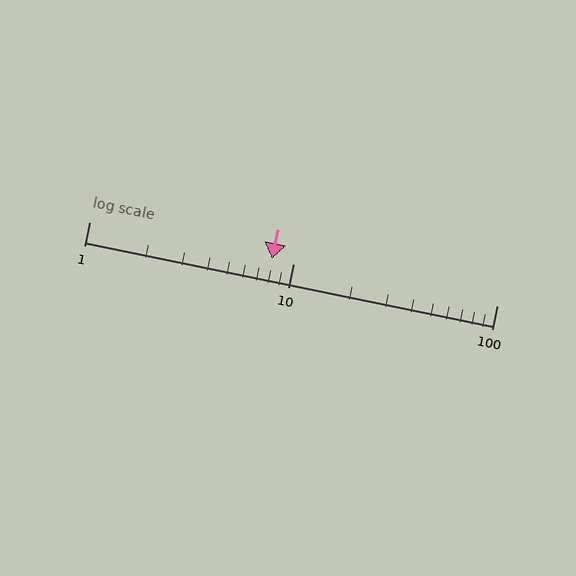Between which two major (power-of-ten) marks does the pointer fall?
The pointer is between 1 and 10.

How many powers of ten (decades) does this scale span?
The scale spans 2 decades, from 1 to 100.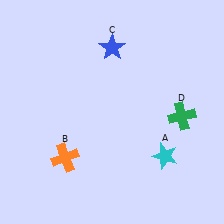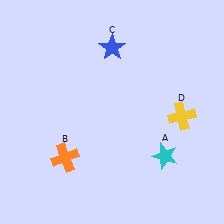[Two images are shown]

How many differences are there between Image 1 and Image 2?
There is 1 difference between the two images.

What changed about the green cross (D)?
In Image 1, D is green. In Image 2, it changed to yellow.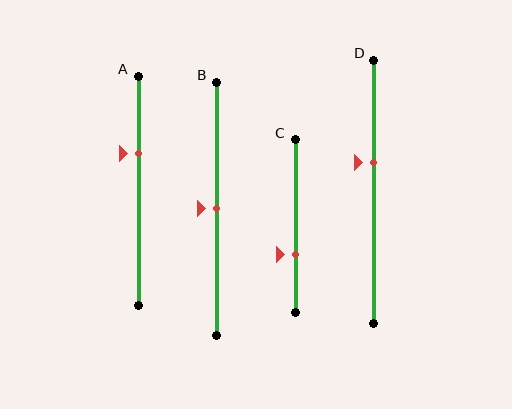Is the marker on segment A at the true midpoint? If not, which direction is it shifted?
No, the marker on segment A is shifted upward by about 16% of the segment length.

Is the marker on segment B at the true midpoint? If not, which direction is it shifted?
Yes, the marker on segment B is at the true midpoint.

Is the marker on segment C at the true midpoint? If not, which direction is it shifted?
No, the marker on segment C is shifted downward by about 16% of the segment length.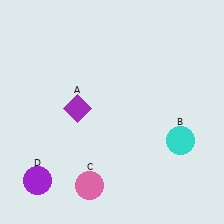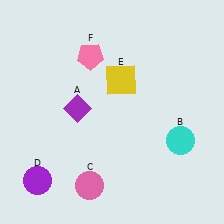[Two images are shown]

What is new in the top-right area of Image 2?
A yellow square (E) was added in the top-right area of Image 2.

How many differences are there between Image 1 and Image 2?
There are 2 differences between the two images.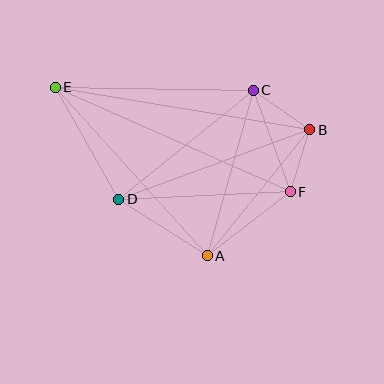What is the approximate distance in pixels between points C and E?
The distance between C and E is approximately 198 pixels.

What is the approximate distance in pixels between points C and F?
The distance between C and F is approximately 108 pixels.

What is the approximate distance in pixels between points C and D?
The distance between C and D is approximately 173 pixels.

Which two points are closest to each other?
Points B and F are closest to each other.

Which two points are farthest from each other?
Points B and E are farthest from each other.